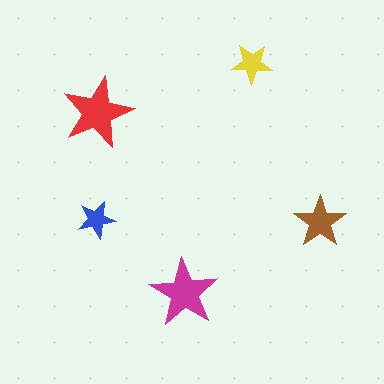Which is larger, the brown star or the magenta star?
The magenta one.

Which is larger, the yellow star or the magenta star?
The magenta one.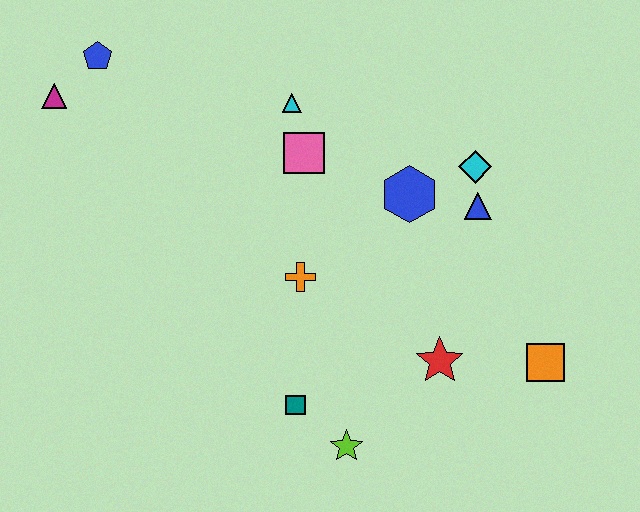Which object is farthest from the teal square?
The blue pentagon is farthest from the teal square.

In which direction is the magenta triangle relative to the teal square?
The magenta triangle is above the teal square.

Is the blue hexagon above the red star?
Yes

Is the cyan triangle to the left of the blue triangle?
Yes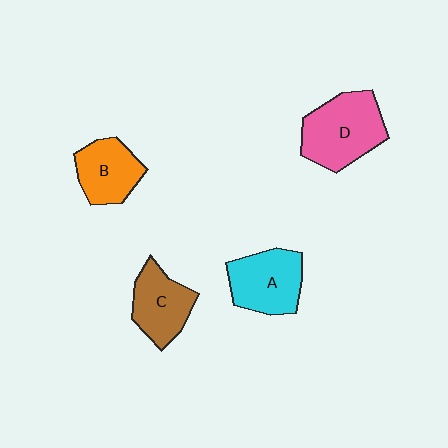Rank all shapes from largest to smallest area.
From largest to smallest: D (pink), A (cyan), C (brown), B (orange).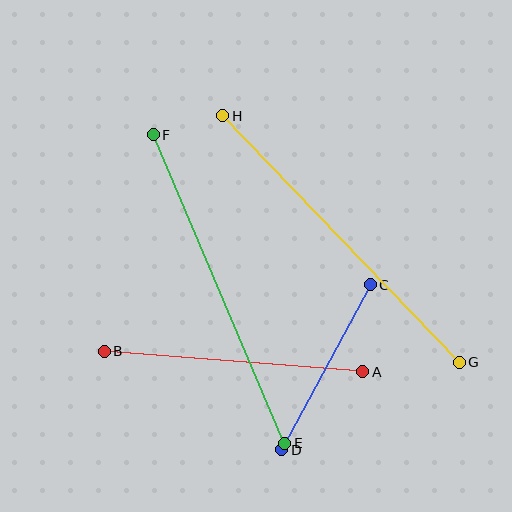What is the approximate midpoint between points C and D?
The midpoint is at approximately (326, 367) pixels.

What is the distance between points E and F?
The distance is approximately 335 pixels.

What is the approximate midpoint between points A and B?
The midpoint is at approximately (233, 361) pixels.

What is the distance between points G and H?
The distance is approximately 342 pixels.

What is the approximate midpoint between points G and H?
The midpoint is at approximately (341, 239) pixels.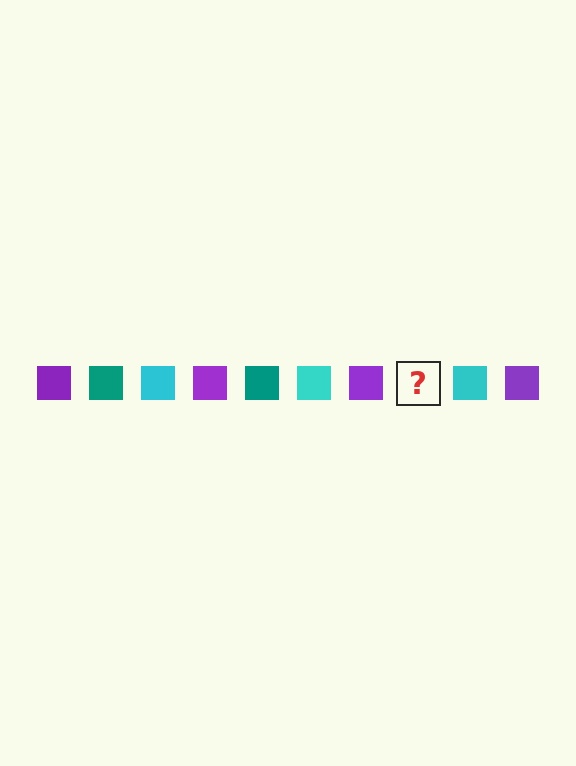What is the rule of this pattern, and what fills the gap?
The rule is that the pattern cycles through purple, teal, cyan squares. The gap should be filled with a teal square.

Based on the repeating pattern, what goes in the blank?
The blank should be a teal square.